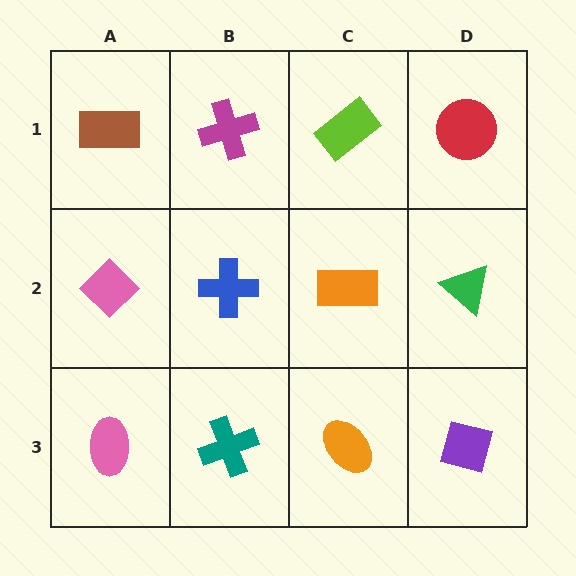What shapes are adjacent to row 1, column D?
A green triangle (row 2, column D), a lime rectangle (row 1, column C).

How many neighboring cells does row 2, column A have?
3.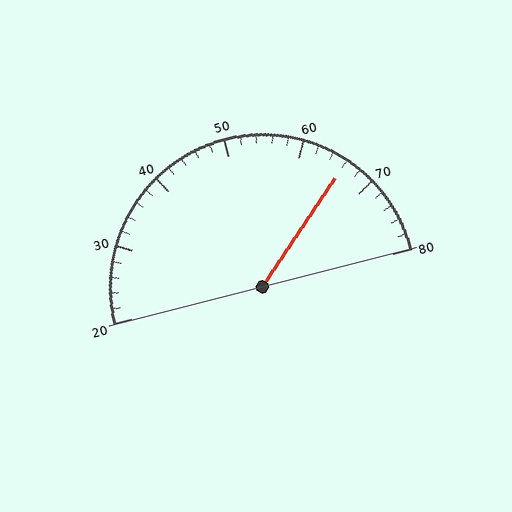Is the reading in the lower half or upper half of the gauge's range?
The reading is in the upper half of the range (20 to 80).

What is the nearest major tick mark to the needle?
The nearest major tick mark is 70.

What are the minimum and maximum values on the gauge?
The gauge ranges from 20 to 80.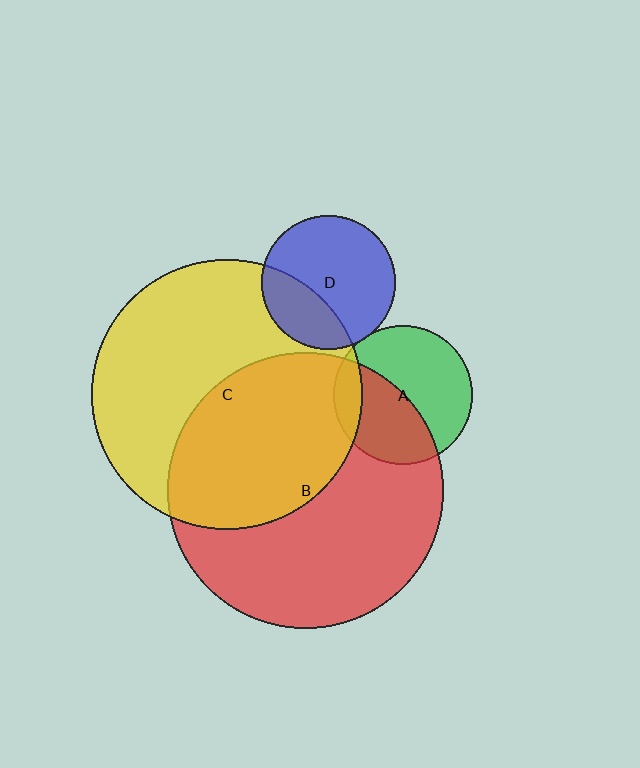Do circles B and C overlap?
Yes.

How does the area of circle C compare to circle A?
Approximately 3.8 times.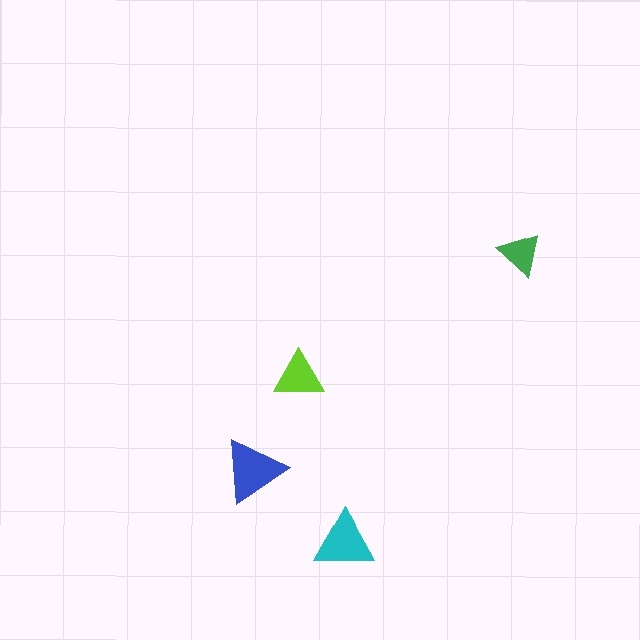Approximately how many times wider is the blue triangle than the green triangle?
About 1.5 times wider.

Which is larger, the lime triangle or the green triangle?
The lime one.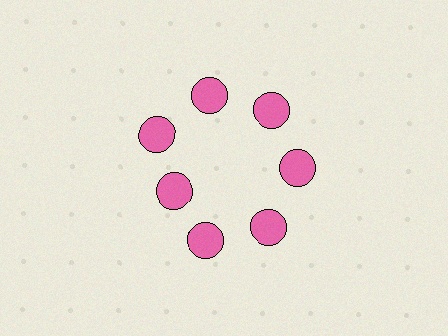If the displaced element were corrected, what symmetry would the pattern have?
It would have 7-fold rotational symmetry — the pattern would map onto itself every 51 degrees.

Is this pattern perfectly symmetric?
No. The 7 pink circles are arranged in a ring, but one element near the 8 o'clock position is pulled inward toward the center, breaking the 7-fold rotational symmetry.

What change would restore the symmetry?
The symmetry would be restored by moving it outward, back onto the ring so that all 7 circles sit at equal angles and equal distance from the center.